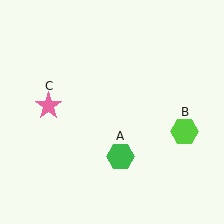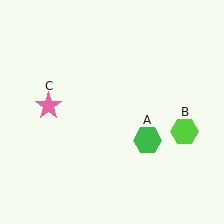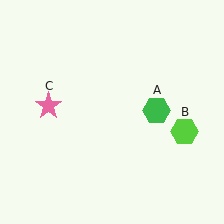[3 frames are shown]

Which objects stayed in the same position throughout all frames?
Lime hexagon (object B) and pink star (object C) remained stationary.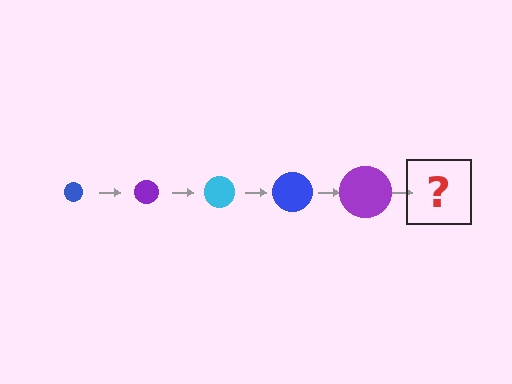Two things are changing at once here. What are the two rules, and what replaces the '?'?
The two rules are that the circle grows larger each step and the color cycles through blue, purple, and cyan. The '?' should be a cyan circle, larger than the previous one.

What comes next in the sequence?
The next element should be a cyan circle, larger than the previous one.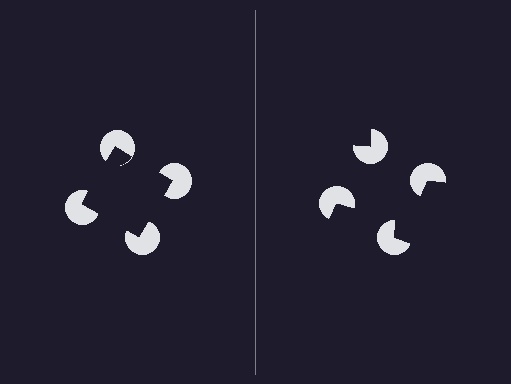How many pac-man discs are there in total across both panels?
8 — 4 on each side.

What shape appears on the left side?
An illusory square.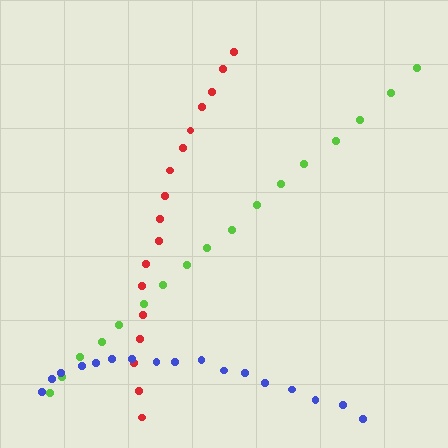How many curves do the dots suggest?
There are 3 distinct paths.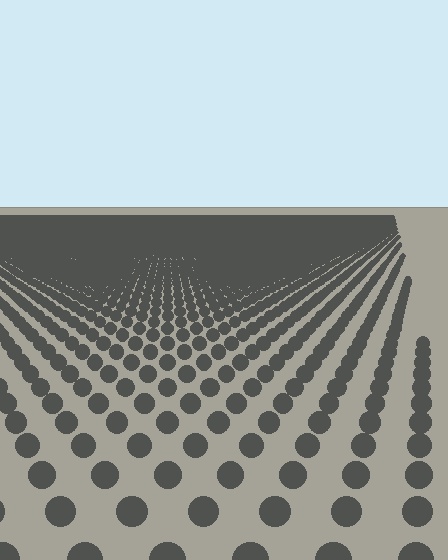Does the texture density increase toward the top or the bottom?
Density increases toward the top.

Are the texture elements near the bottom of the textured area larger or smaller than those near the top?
Larger. Near the bottom, elements are closer to the viewer and appear at a bigger on-screen size.